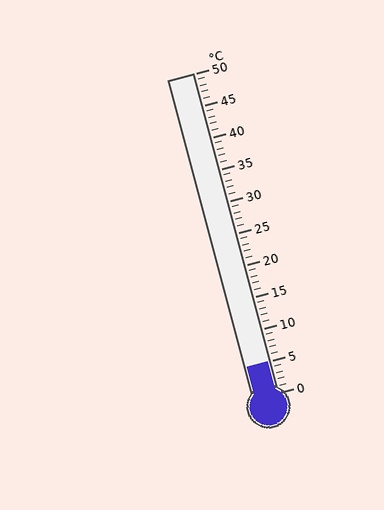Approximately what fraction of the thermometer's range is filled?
The thermometer is filled to approximately 10% of its range.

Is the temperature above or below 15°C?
The temperature is below 15°C.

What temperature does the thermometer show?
The thermometer shows approximately 5°C.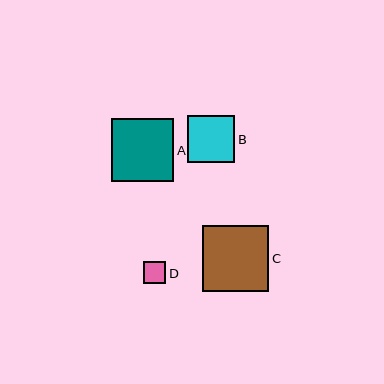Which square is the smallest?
Square D is the smallest with a size of approximately 23 pixels.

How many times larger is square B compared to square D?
Square B is approximately 2.0 times the size of square D.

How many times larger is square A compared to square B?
Square A is approximately 1.3 times the size of square B.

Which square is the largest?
Square C is the largest with a size of approximately 66 pixels.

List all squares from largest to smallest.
From largest to smallest: C, A, B, D.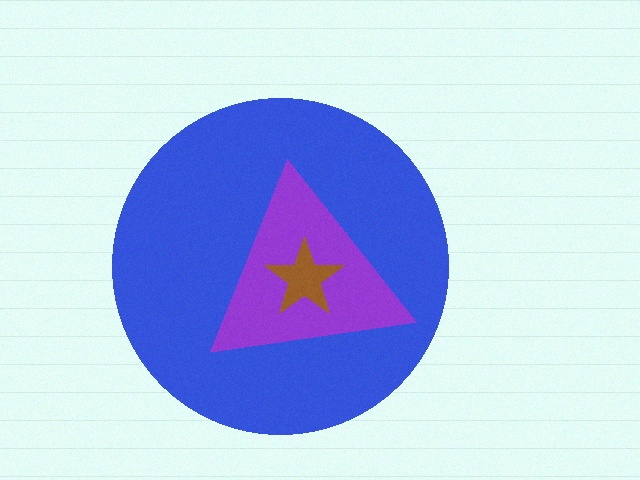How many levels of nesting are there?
3.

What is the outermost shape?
The blue circle.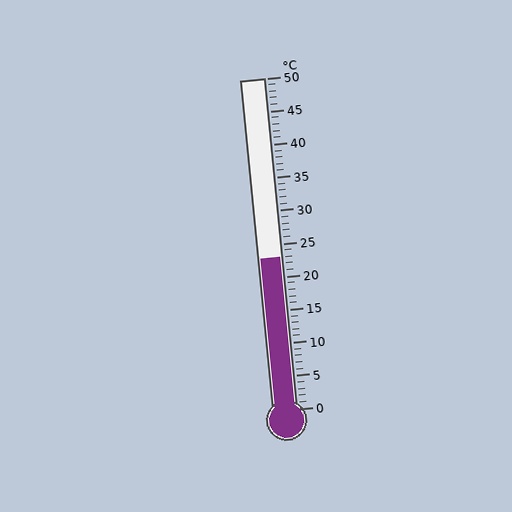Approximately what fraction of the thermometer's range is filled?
The thermometer is filled to approximately 45% of its range.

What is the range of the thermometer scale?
The thermometer scale ranges from 0°C to 50°C.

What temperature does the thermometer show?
The thermometer shows approximately 23°C.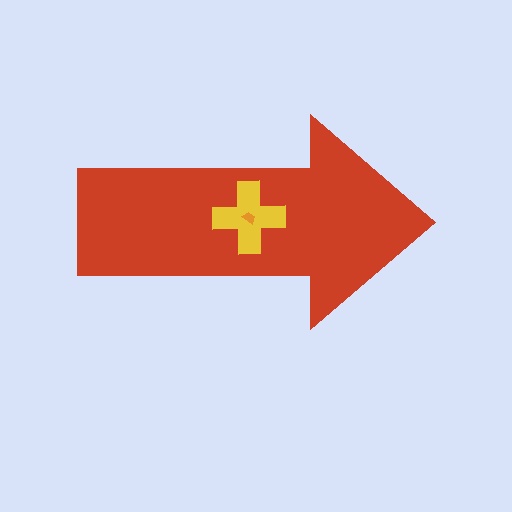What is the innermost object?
The orange trapezoid.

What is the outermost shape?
The red arrow.